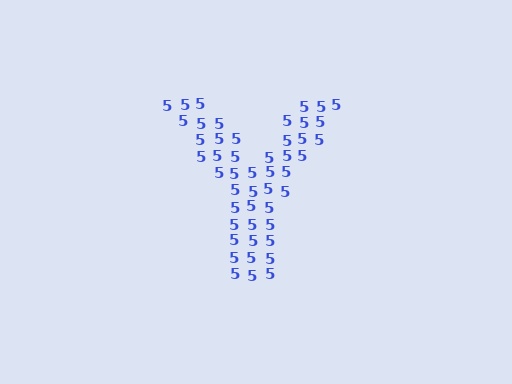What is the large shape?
The large shape is the letter Y.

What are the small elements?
The small elements are digit 5's.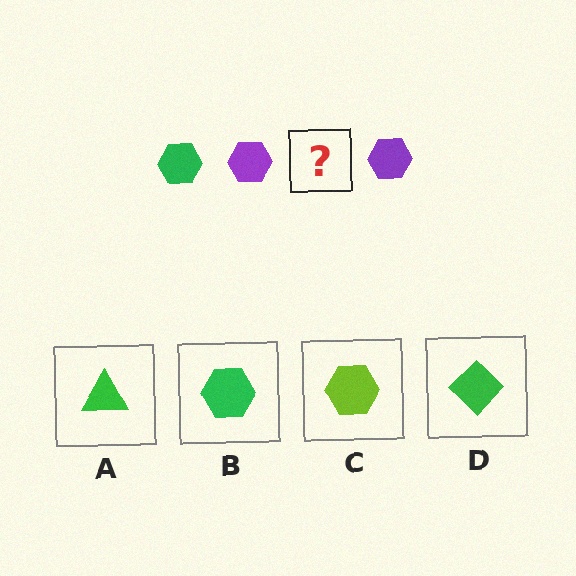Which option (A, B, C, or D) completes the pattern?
B.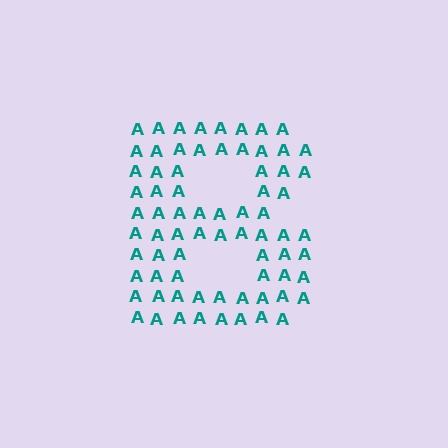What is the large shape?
The large shape is the letter B.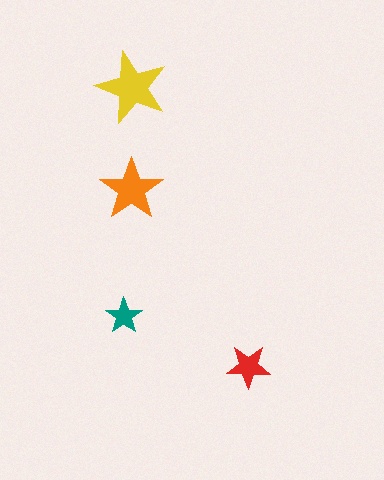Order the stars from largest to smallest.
the yellow one, the orange one, the red one, the teal one.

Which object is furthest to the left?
The teal star is leftmost.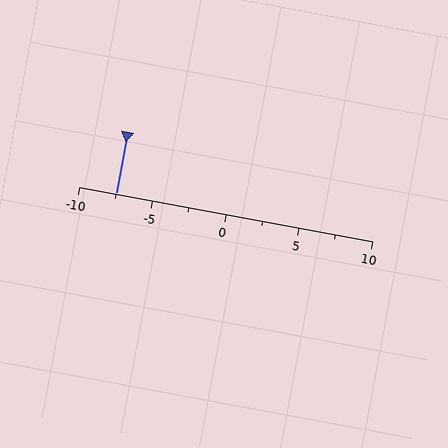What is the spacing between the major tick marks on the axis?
The major ticks are spaced 5 apart.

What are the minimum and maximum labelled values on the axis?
The axis runs from -10 to 10.